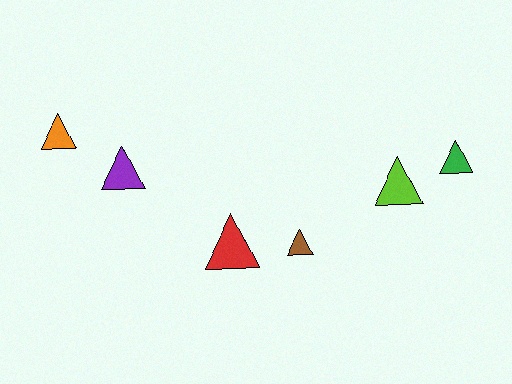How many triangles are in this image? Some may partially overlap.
There are 6 triangles.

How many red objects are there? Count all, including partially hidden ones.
There is 1 red object.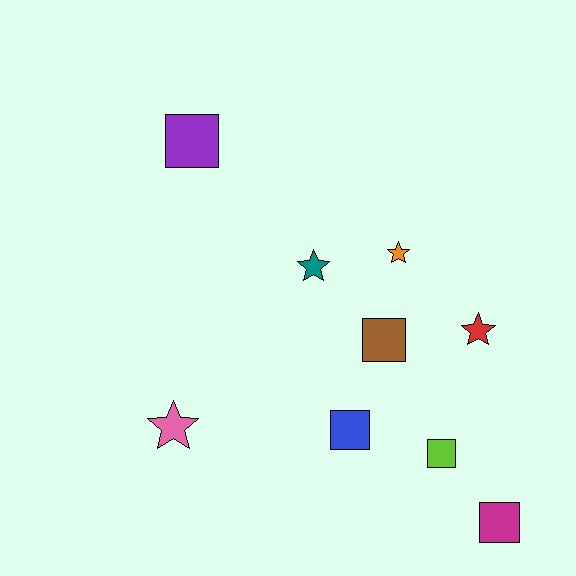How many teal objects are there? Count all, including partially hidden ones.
There is 1 teal object.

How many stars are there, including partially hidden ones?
There are 4 stars.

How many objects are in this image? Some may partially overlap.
There are 9 objects.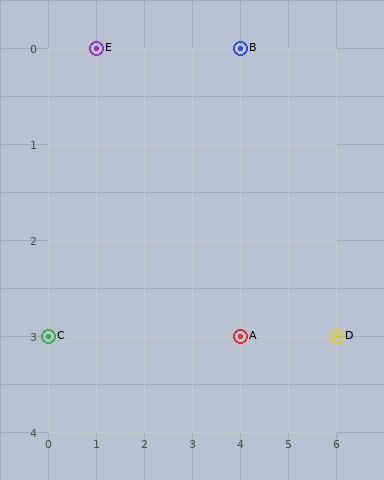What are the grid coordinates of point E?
Point E is at grid coordinates (1, 0).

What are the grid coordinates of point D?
Point D is at grid coordinates (6, 3).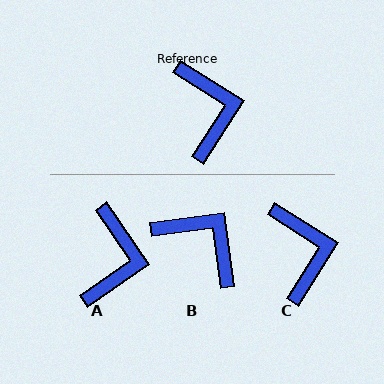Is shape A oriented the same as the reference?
No, it is off by about 23 degrees.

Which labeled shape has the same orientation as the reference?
C.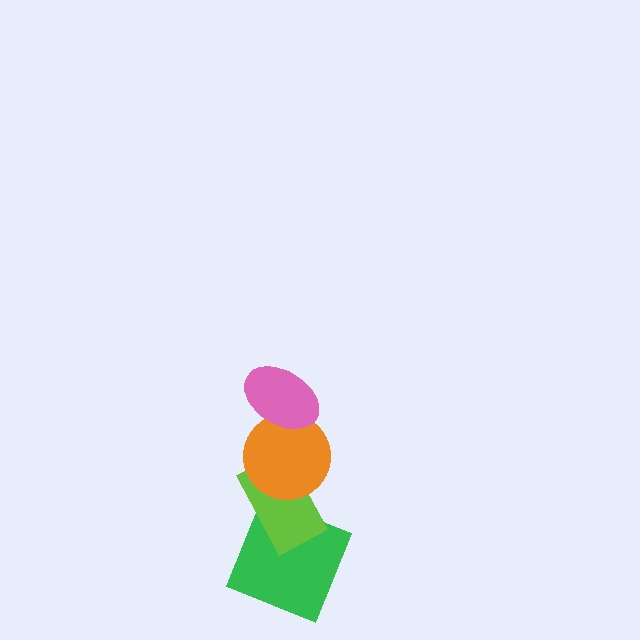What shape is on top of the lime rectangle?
The orange circle is on top of the lime rectangle.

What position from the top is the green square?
The green square is 4th from the top.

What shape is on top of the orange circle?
The pink ellipse is on top of the orange circle.